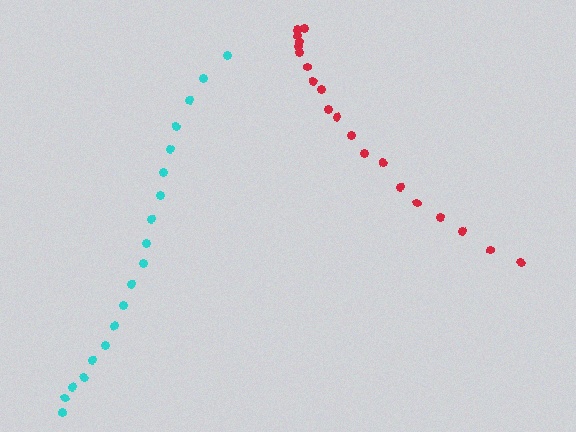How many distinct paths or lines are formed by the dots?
There are 2 distinct paths.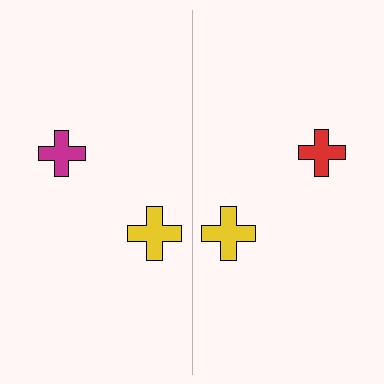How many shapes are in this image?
There are 4 shapes in this image.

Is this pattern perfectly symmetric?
No, the pattern is not perfectly symmetric. The red cross on the right side breaks the symmetry — its mirror counterpart is magenta.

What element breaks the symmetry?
The red cross on the right side breaks the symmetry — its mirror counterpart is magenta.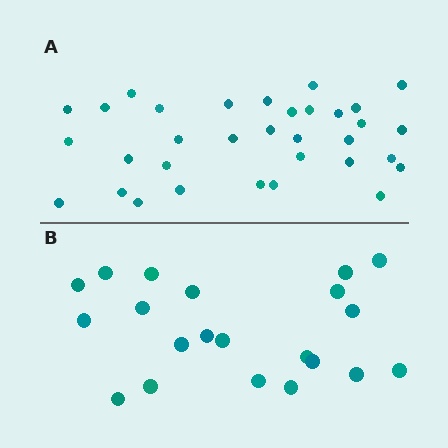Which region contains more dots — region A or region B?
Region A (the top region) has more dots.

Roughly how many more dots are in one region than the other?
Region A has roughly 12 or so more dots than region B.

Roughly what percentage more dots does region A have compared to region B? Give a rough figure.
About 55% more.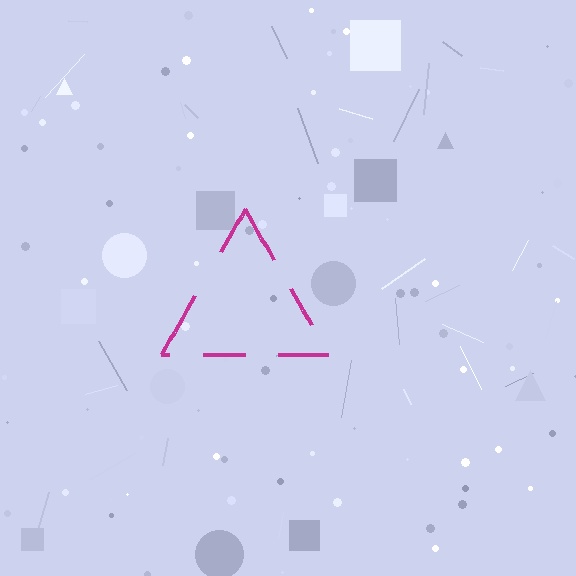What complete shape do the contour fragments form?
The contour fragments form a triangle.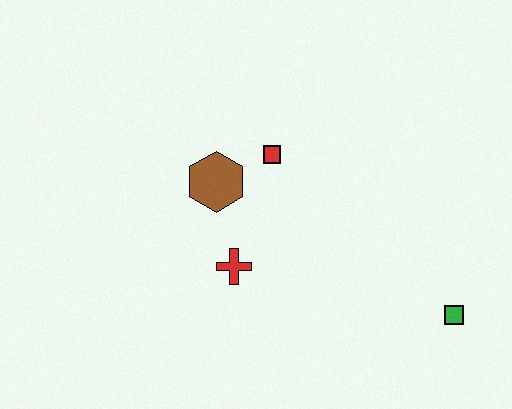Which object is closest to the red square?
The brown hexagon is closest to the red square.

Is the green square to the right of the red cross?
Yes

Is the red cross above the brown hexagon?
No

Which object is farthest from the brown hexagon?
The green square is farthest from the brown hexagon.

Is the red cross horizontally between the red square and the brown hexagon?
Yes